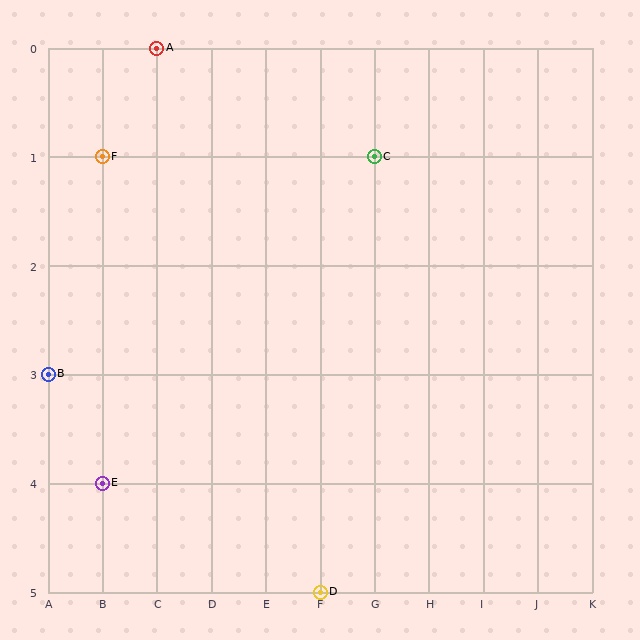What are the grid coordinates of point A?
Point A is at grid coordinates (C, 0).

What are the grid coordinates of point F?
Point F is at grid coordinates (B, 1).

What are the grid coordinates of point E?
Point E is at grid coordinates (B, 4).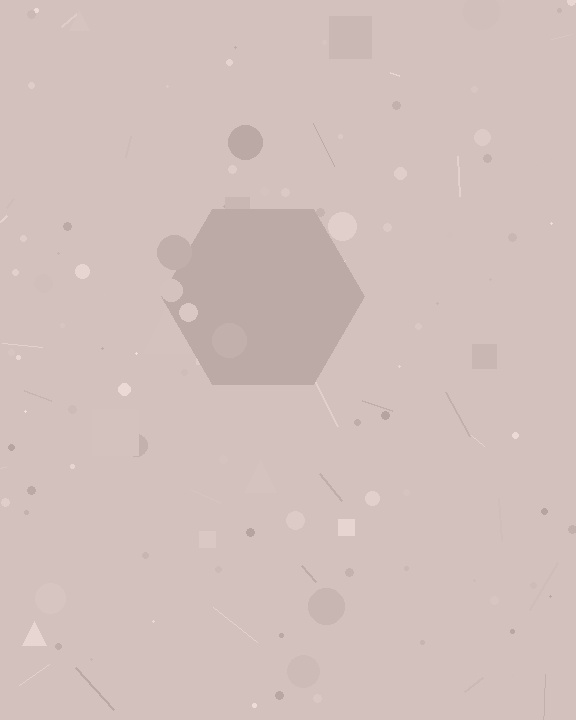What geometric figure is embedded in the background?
A hexagon is embedded in the background.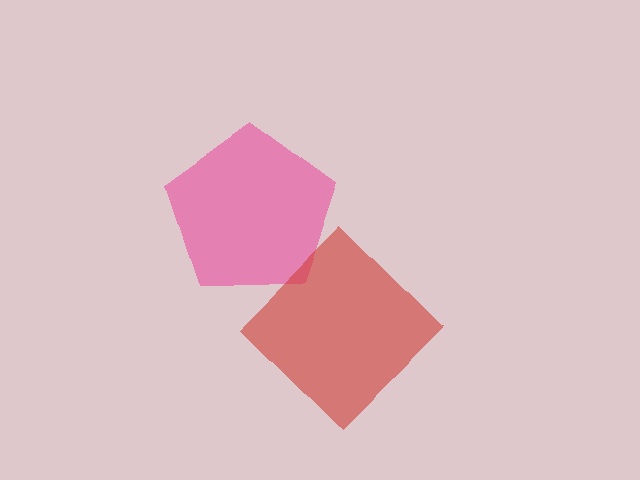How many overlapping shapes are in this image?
There are 2 overlapping shapes in the image.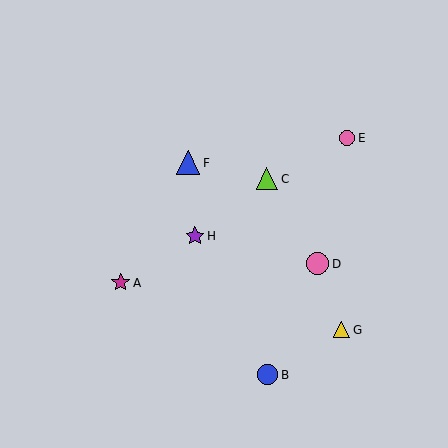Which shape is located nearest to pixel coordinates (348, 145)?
The pink circle (labeled E) at (347, 138) is nearest to that location.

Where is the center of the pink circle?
The center of the pink circle is at (347, 138).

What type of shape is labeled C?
Shape C is a lime triangle.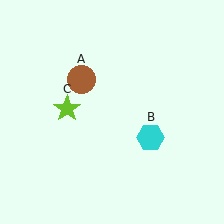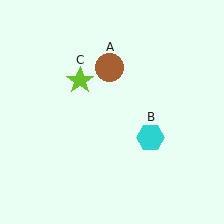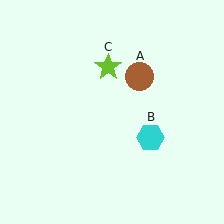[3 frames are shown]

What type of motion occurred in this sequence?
The brown circle (object A), lime star (object C) rotated clockwise around the center of the scene.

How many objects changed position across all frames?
2 objects changed position: brown circle (object A), lime star (object C).